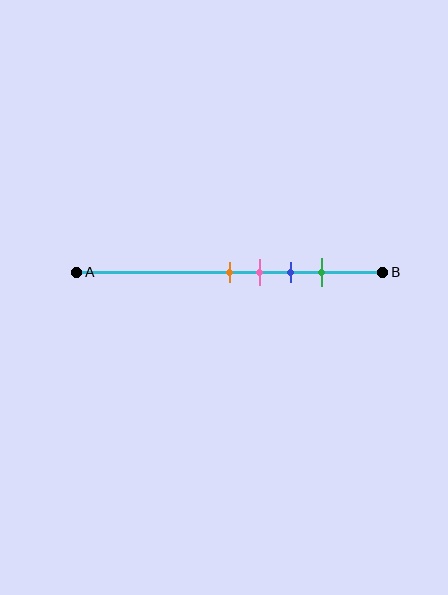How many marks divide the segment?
There are 4 marks dividing the segment.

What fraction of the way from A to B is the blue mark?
The blue mark is approximately 70% (0.7) of the way from A to B.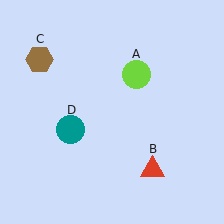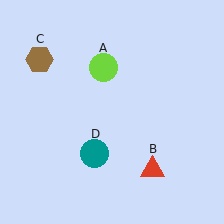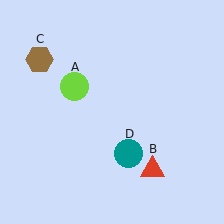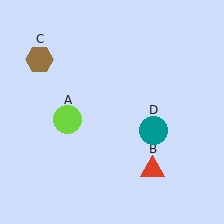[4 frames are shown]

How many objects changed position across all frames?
2 objects changed position: lime circle (object A), teal circle (object D).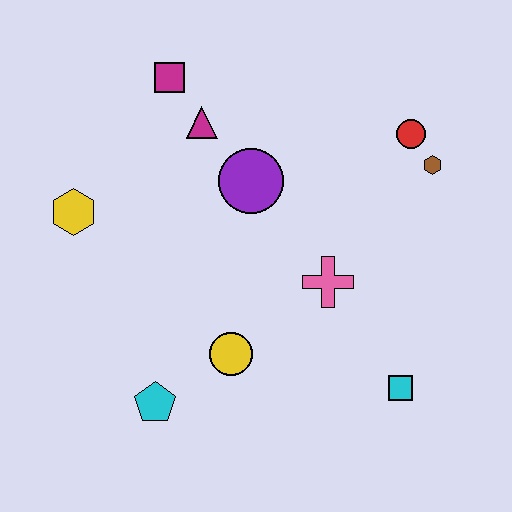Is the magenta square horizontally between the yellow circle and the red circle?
No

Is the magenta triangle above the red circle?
Yes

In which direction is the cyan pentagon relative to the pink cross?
The cyan pentagon is to the left of the pink cross.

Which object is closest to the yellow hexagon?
The magenta triangle is closest to the yellow hexagon.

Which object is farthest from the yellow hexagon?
The cyan square is farthest from the yellow hexagon.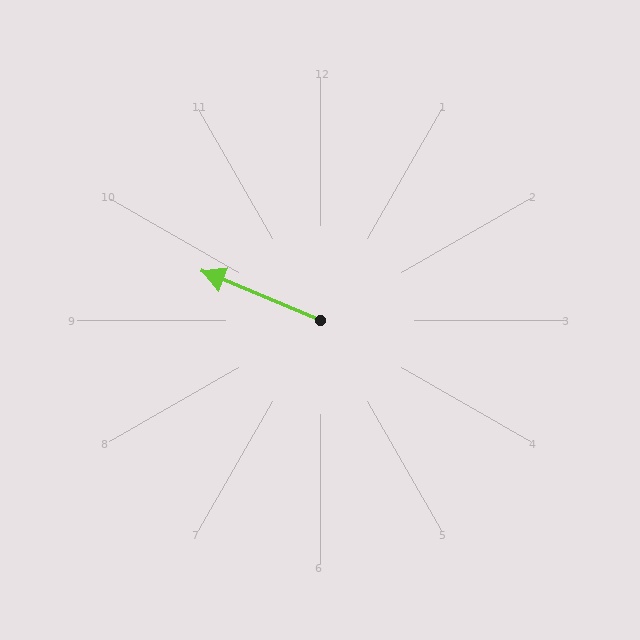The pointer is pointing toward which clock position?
Roughly 10 o'clock.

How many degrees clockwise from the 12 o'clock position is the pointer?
Approximately 293 degrees.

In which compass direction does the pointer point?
Northwest.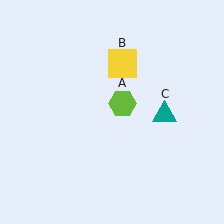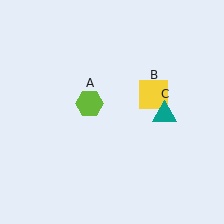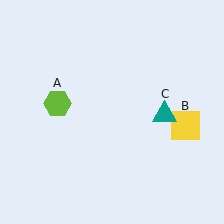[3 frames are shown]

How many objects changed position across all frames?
2 objects changed position: lime hexagon (object A), yellow square (object B).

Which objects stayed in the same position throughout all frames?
Teal triangle (object C) remained stationary.